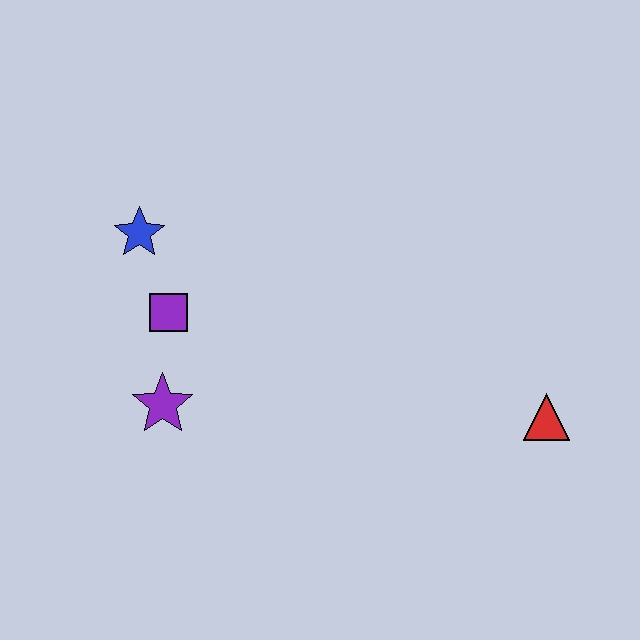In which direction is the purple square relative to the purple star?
The purple square is above the purple star.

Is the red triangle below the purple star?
Yes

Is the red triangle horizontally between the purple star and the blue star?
No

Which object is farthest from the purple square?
The red triangle is farthest from the purple square.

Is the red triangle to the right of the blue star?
Yes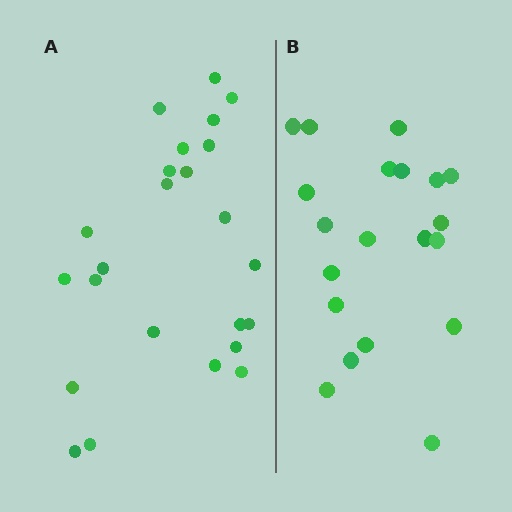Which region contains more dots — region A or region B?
Region A (the left region) has more dots.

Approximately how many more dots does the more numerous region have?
Region A has about 4 more dots than region B.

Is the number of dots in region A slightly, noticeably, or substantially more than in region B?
Region A has only slightly more — the two regions are fairly close. The ratio is roughly 1.2 to 1.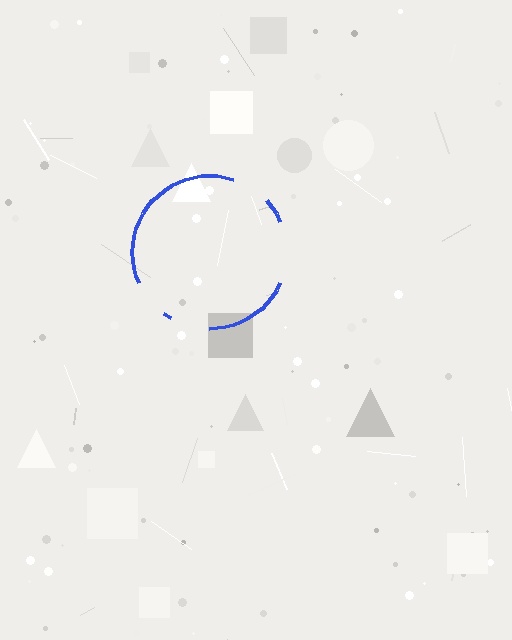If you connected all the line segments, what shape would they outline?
They would outline a circle.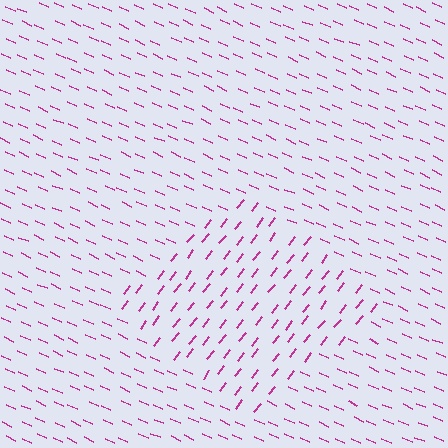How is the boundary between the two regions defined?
The boundary is defined purely by a change in line orientation (approximately 77 degrees difference). All lines are the same color and thickness.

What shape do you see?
I see a diamond.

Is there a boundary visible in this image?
Yes, there is a texture boundary formed by a change in line orientation.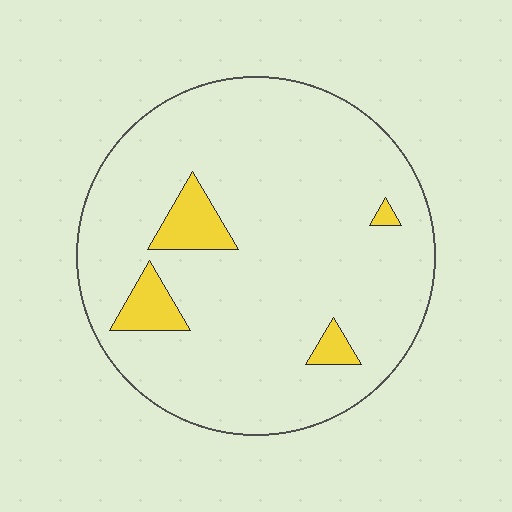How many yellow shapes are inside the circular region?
4.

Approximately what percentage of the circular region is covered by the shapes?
Approximately 10%.